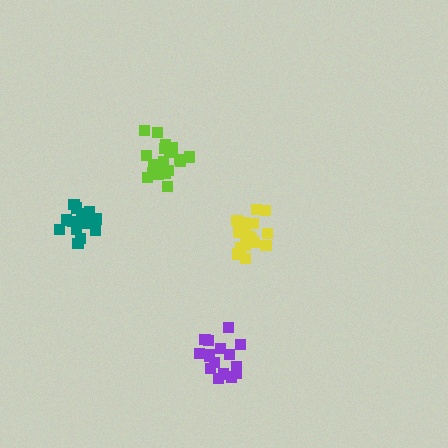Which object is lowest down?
The purple cluster is bottommost.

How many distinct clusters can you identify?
There are 4 distinct clusters.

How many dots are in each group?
Group 1: 16 dots, Group 2: 20 dots, Group 3: 18 dots, Group 4: 21 dots (75 total).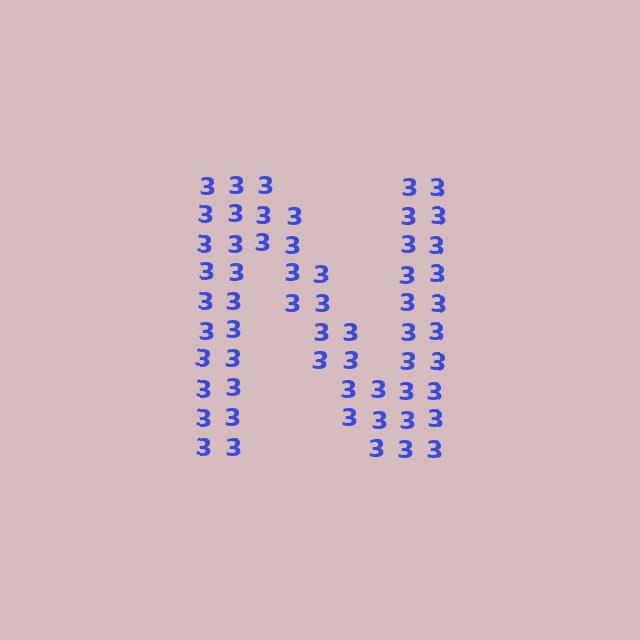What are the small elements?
The small elements are digit 3's.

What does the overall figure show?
The overall figure shows the letter N.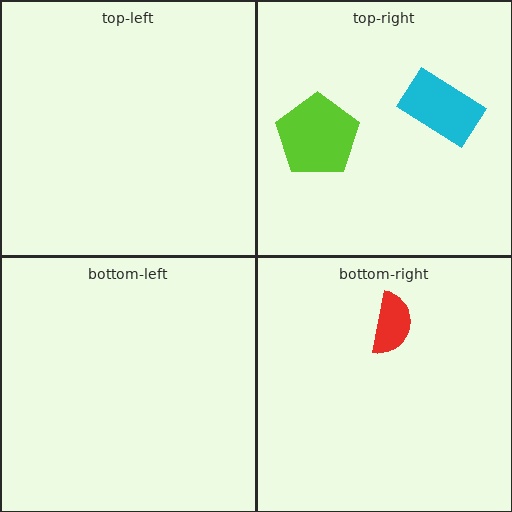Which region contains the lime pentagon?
The top-right region.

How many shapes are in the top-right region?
2.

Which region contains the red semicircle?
The bottom-right region.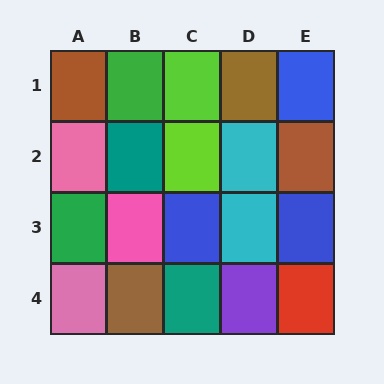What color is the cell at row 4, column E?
Red.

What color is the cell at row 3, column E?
Blue.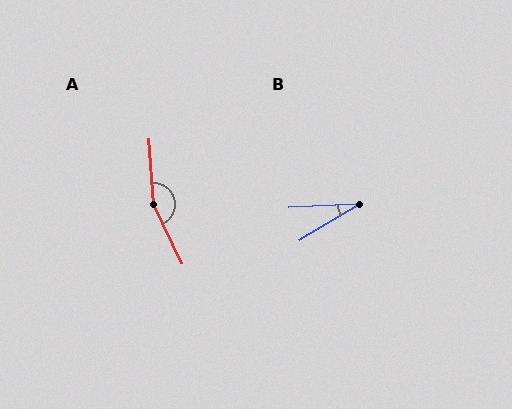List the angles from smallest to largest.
B (29°), A (159°).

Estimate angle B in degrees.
Approximately 29 degrees.